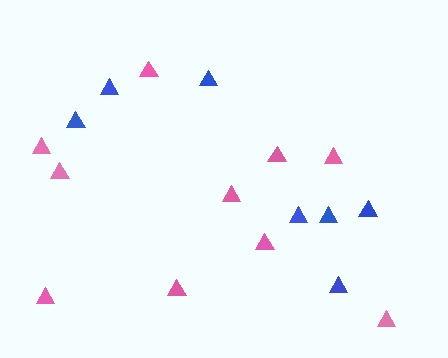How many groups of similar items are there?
There are 2 groups: one group of blue triangles (7) and one group of pink triangles (10).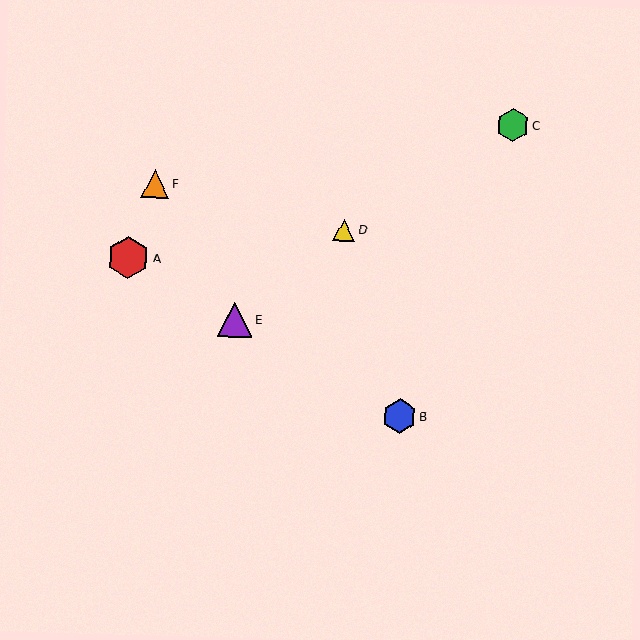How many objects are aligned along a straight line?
3 objects (A, B, E) are aligned along a straight line.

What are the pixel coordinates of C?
Object C is at (513, 125).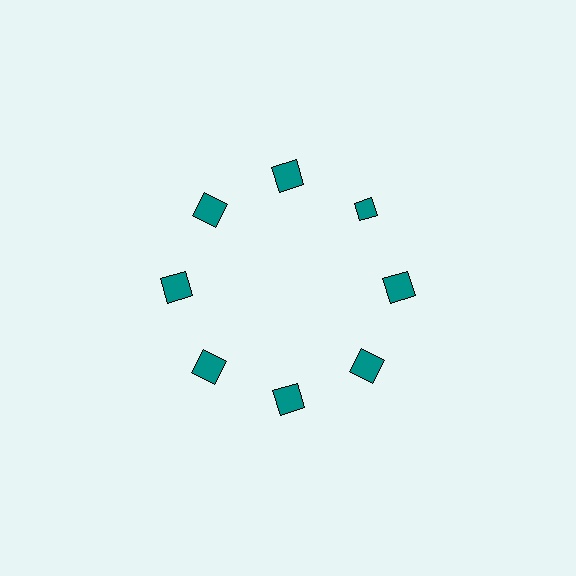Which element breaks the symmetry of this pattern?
The teal diamond at roughly the 2 o'clock position breaks the symmetry. All other shapes are teal squares.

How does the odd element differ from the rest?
It has a different shape: diamond instead of square.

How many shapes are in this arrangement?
There are 8 shapes arranged in a ring pattern.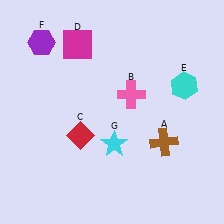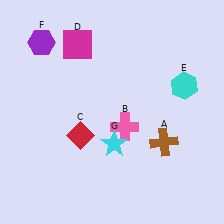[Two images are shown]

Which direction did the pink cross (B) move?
The pink cross (B) moved down.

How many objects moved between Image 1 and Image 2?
1 object moved between the two images.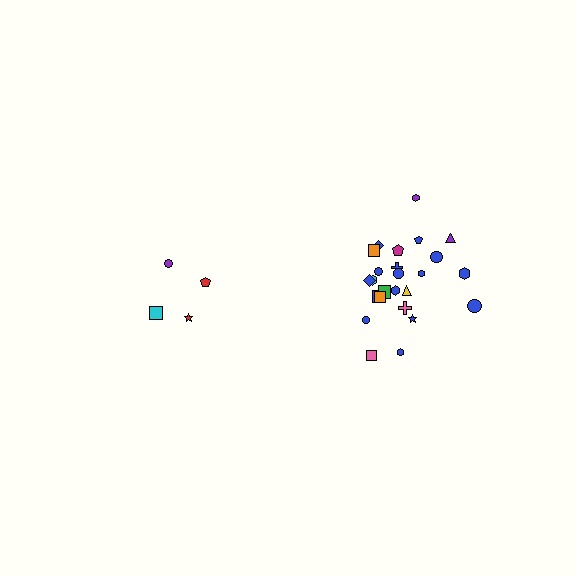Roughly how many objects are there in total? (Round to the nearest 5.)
Roughly 30 objects in total.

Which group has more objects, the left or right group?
The right group.